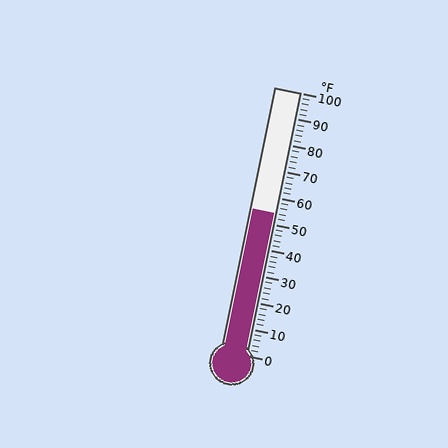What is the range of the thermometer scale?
The thermometer scale ranges from 0°F to 100°F.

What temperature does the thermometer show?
The thermometer shows approximately 54°F.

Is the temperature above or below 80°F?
The temperature is below 80°F.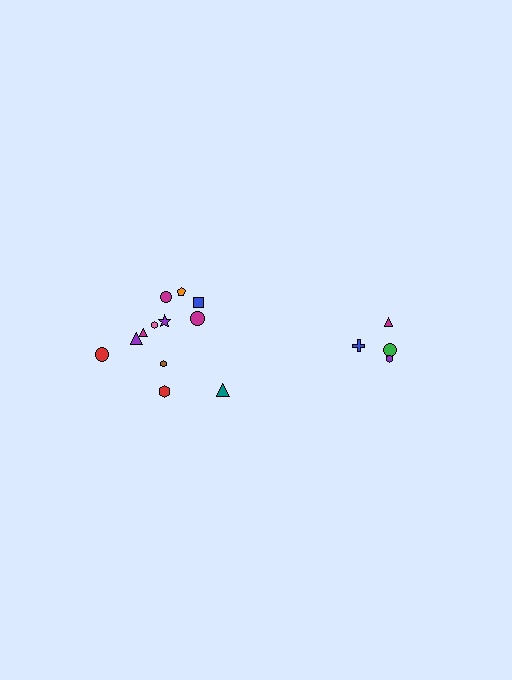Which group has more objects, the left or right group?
The left group.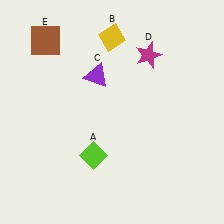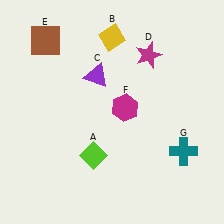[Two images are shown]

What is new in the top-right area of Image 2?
A magenta hexagon (F) was added in the top-right area of Image 2.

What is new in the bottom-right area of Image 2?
A teal cross (G) was added in the bottom-right area of Image 2.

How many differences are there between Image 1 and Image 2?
There are 2 differences between the two images.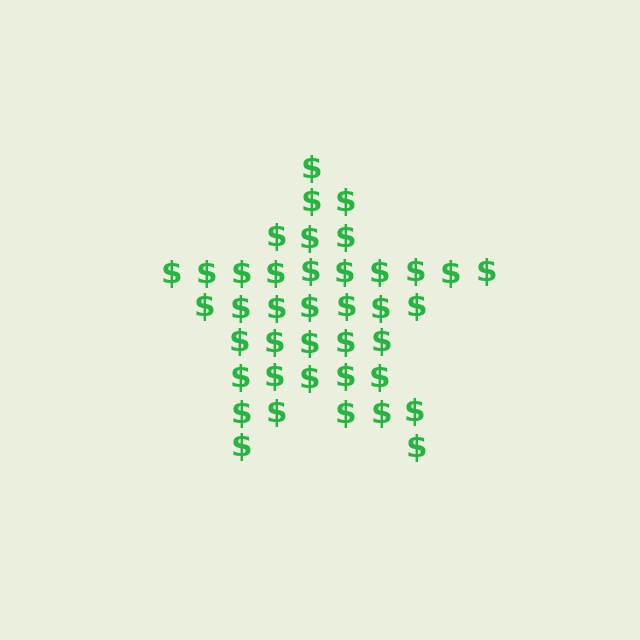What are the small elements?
The small elements are dollar signs.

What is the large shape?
The large shape is a star.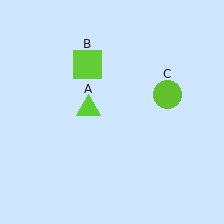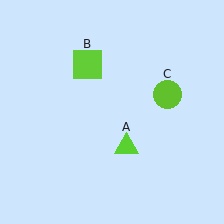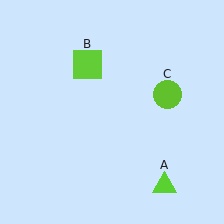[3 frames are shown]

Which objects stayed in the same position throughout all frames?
Lime square (object B) and lime circle (object C) remained stationary.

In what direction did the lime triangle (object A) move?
The lime triangle (object A) moved down and to the right.